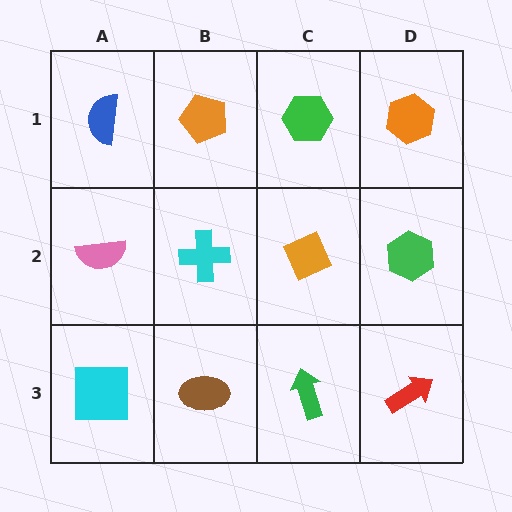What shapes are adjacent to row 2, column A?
A blue semicircle (row 1, column A), a cyan square (row 3, column A), a cyan cross (row 2, column B).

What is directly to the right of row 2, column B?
An orange diamond.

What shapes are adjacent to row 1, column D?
A green hexagon (row 2, column D), a green hexagon (row 1, column C).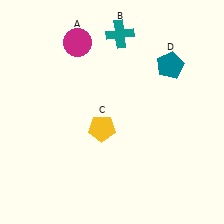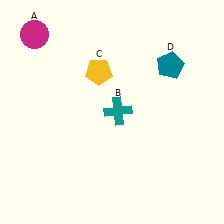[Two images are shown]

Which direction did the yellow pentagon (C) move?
The yellow pentagon (C) moved up.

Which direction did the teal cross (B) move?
The teal cross (B) moved down.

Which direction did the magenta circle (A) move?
The magenta circle (A) moved left.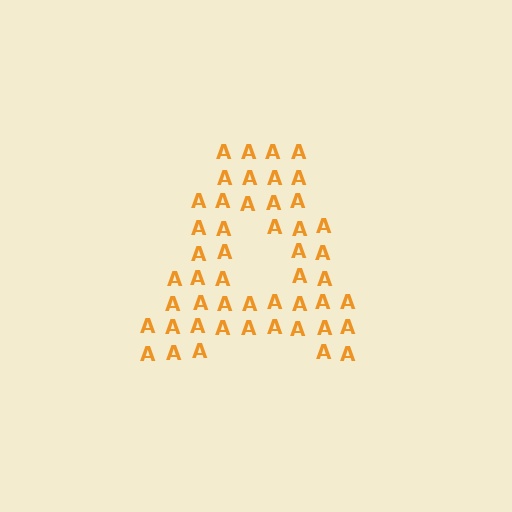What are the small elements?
The small elements are letter A's.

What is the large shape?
The large shape is the letter A.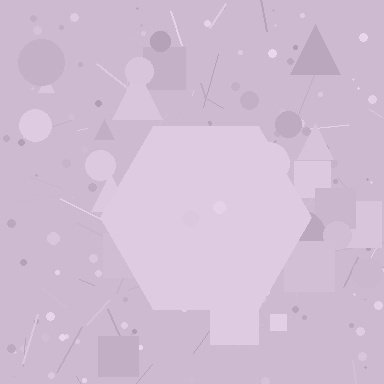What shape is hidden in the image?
A hexagon is hidden in the image.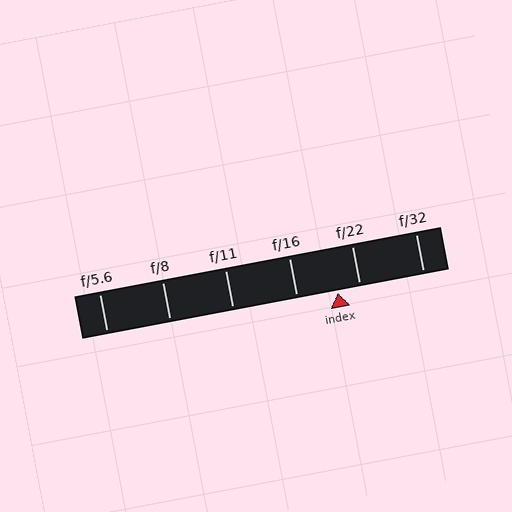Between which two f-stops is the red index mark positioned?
The index mark is between f/16 and f/22.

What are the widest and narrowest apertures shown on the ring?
The widest aperture shown is f/5.6 and the narrowest is f/32.